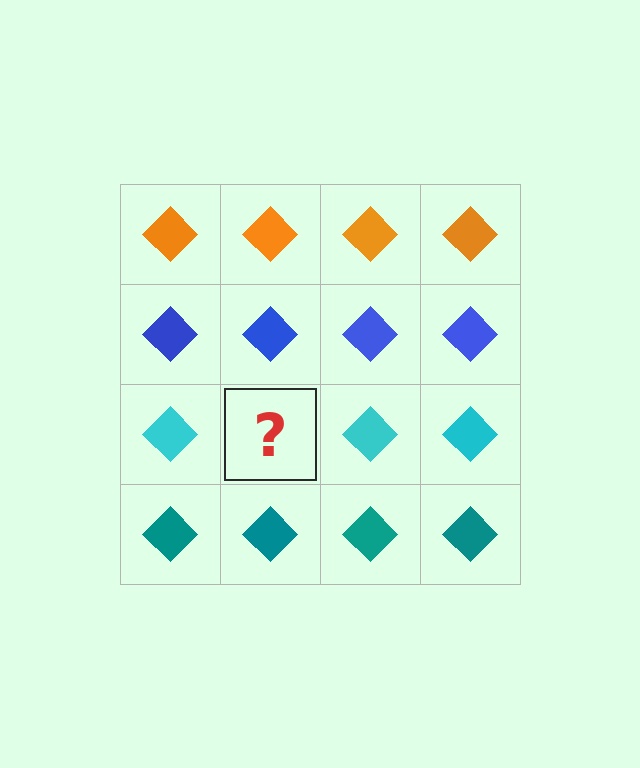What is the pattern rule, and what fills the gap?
The rule is that each row has a consistent color. The gap should be filled with a cyan diamond.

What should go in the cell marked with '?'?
The missing cell should contain a cyan diamond.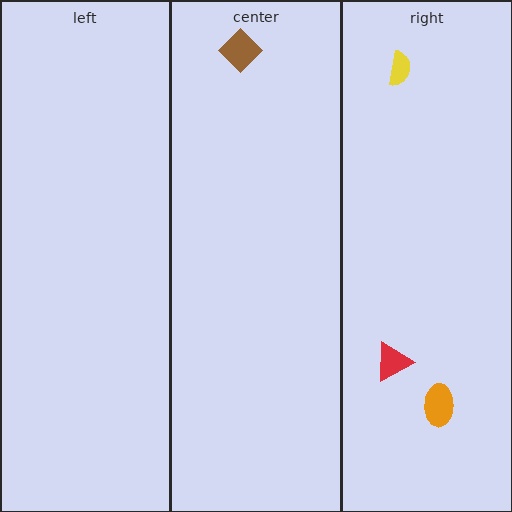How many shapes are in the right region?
3.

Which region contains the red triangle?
The right region.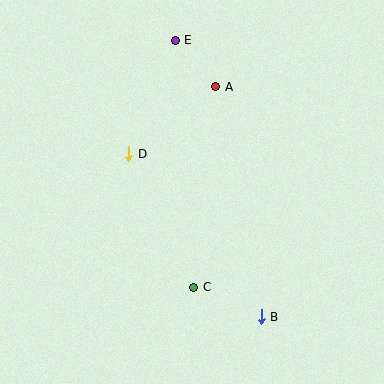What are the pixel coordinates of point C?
Point C is at (194, 287).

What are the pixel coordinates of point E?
Point E is at (175, 40).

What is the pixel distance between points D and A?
The distance between D and A is 110 pixels.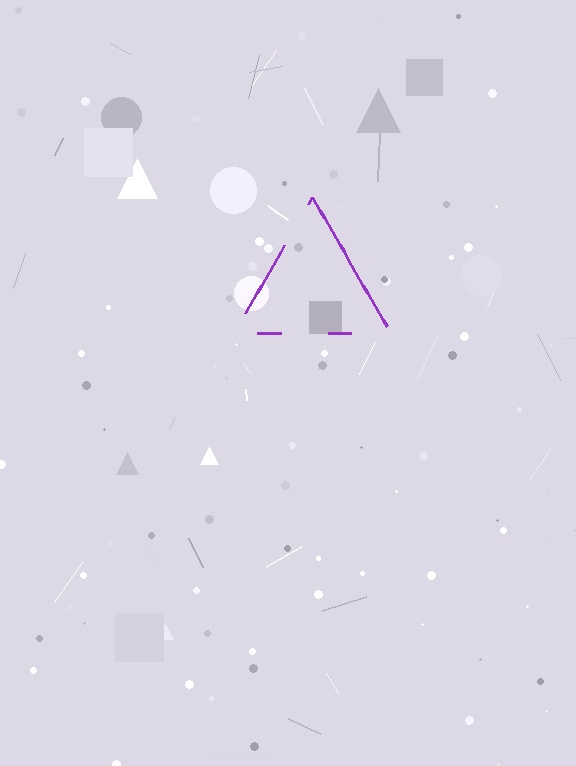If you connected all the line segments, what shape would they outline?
They would outline a triangle.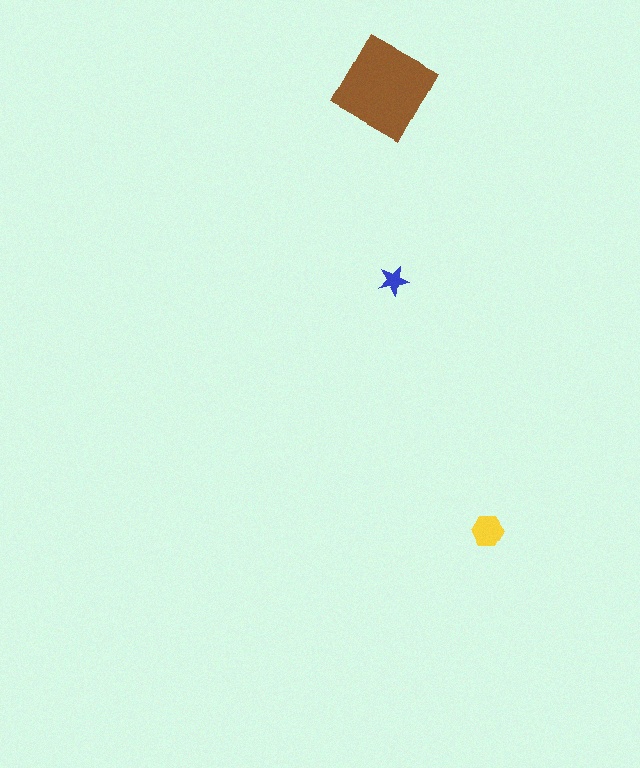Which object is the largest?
The brown diamond.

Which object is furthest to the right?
The yellow hexagon is rightmost.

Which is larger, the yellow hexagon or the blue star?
The yellow hexagon.